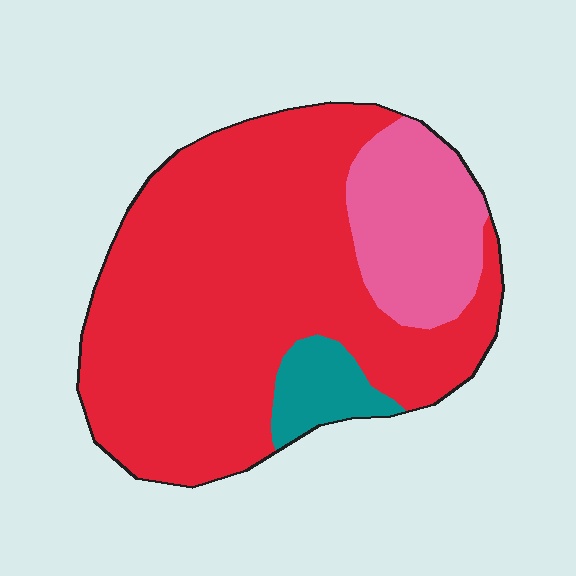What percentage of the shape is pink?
Pink covers 19% of the shape.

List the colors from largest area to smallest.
From largest to smallest: red, pink, teal.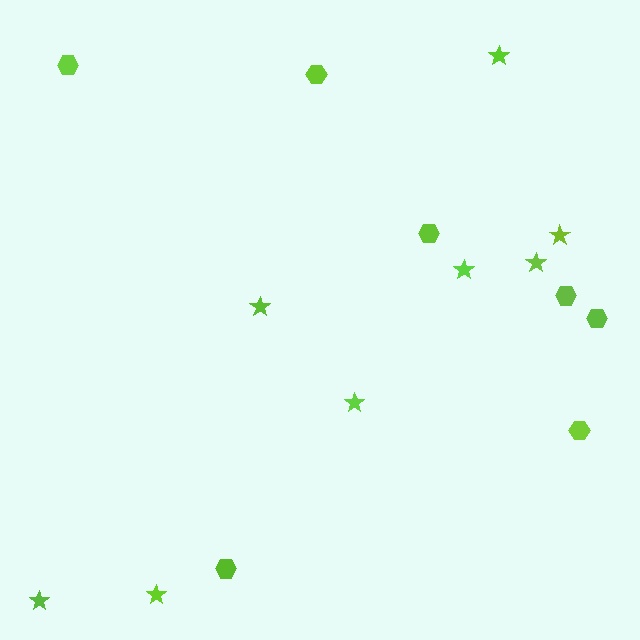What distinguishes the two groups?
There are 2 groups: one group of stars (8) and one group of hexagons (7).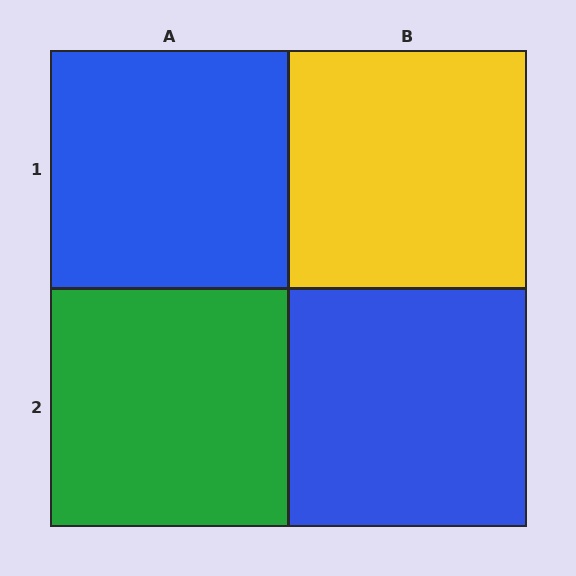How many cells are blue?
2 cells are blue.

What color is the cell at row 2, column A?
Green.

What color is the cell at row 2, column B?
Blue.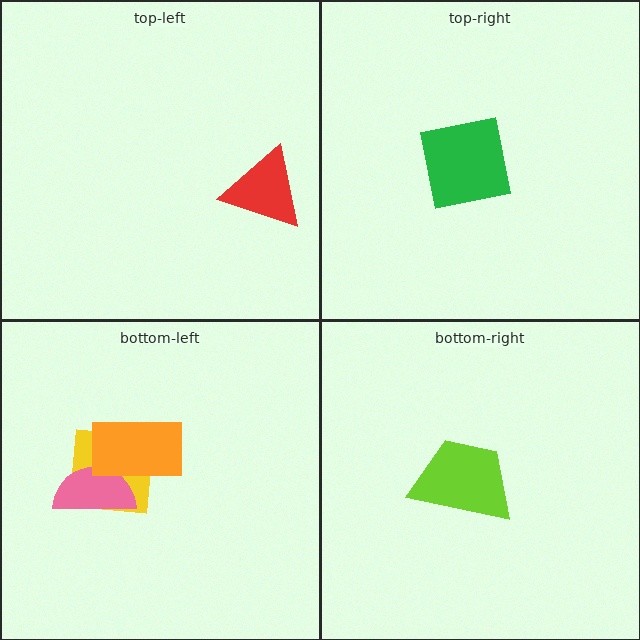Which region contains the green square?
The top-right region.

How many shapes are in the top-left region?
1.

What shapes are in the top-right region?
The green square.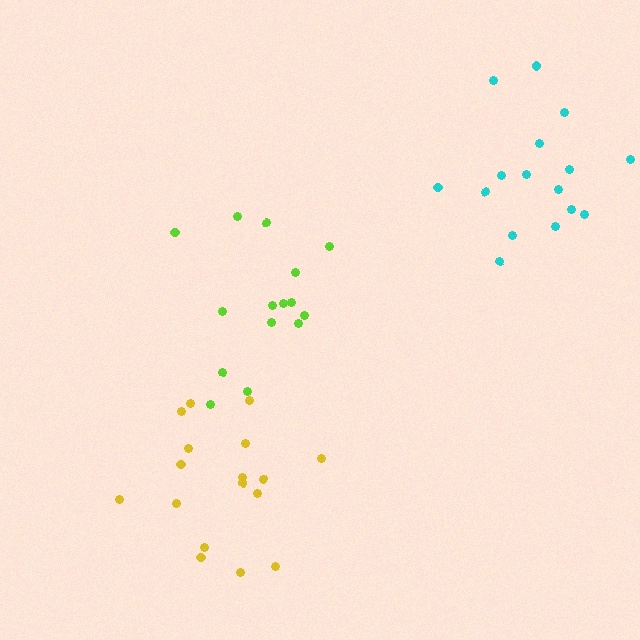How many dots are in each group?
Group 1: 15 dots, Group 2: 17 dots, Group 3: 16 dots (48 total).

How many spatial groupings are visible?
There are 3 spatial groupings.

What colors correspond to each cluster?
The clusters are colored: lime, yellow, cyan.